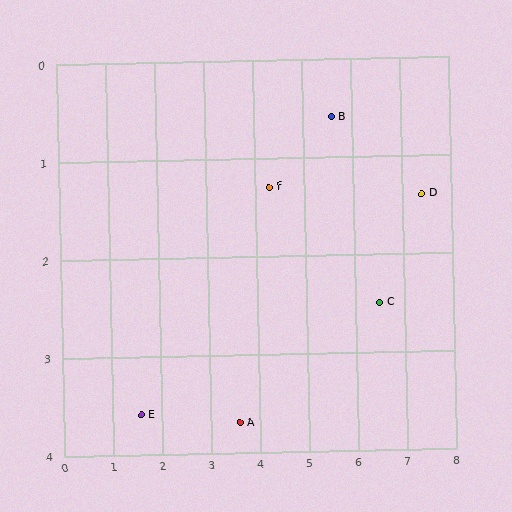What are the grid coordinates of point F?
Point F is at approximately (4.3, 1.3).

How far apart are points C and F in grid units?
Points C and F are about 2.5 grid units apart.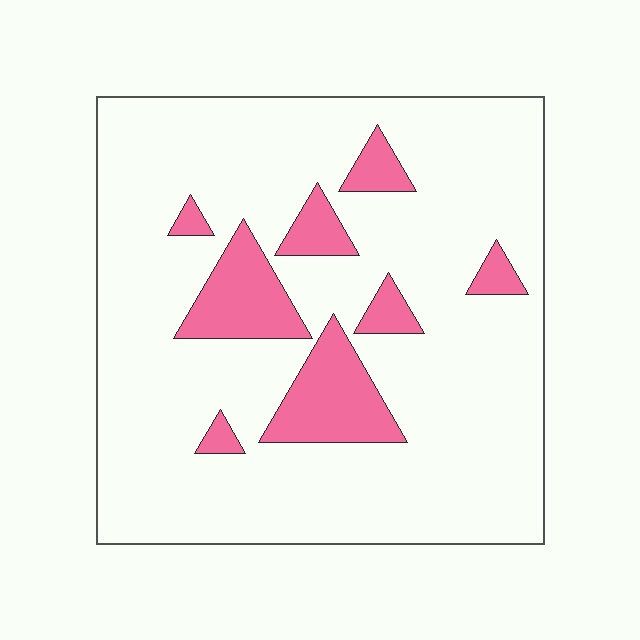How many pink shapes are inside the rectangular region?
8.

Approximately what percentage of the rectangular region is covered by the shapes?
Approximately 15%.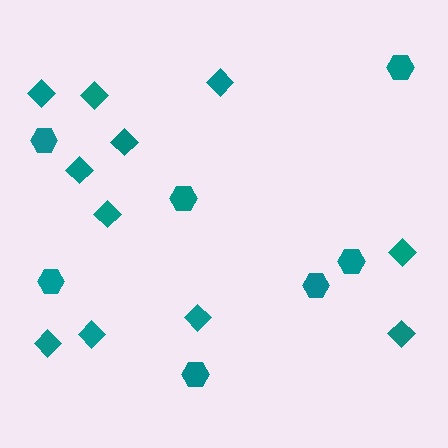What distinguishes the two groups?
There are 2 groups: one group of diamonds (11) and one group of hexagons (7).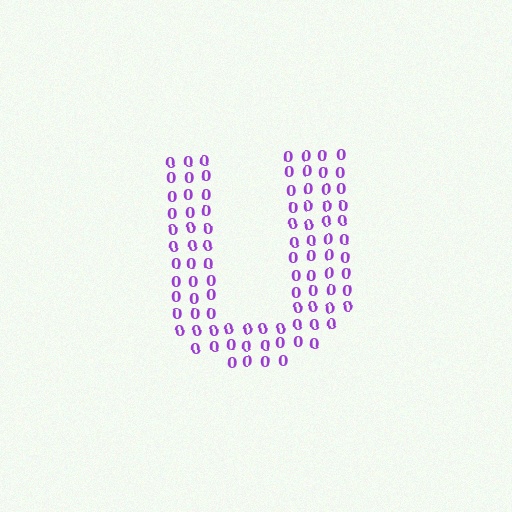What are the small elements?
The small elements are digit 0's.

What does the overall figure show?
The overall figure shows the letter U.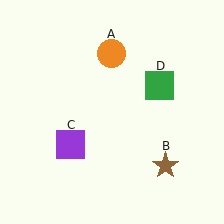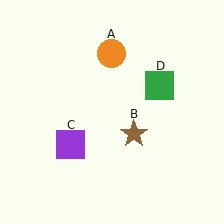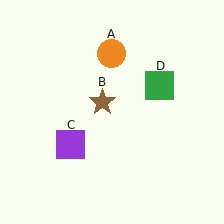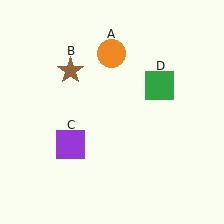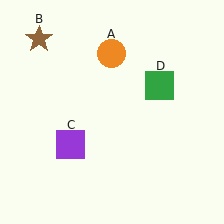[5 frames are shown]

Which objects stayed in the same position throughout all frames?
Orange circle (object A) and purple square (object C) and green square (object D) remained stationary.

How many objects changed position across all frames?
1 object changed position: brown star (object B).